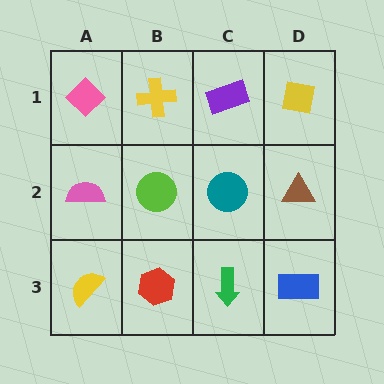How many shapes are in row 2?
4 shapes.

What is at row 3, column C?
A green arrow.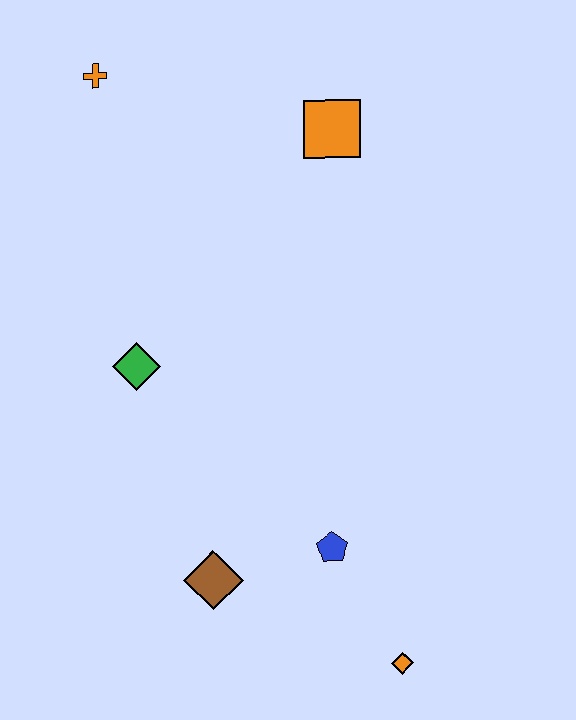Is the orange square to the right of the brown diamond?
Yes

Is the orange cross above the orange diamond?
Yes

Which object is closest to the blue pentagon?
The brown diamond is closest to the blue pentagon.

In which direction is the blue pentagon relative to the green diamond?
The blue pentagon is to the right of the green diamond.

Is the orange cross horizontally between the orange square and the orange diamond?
No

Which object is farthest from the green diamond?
The orange diamond is farthest from the green diamond.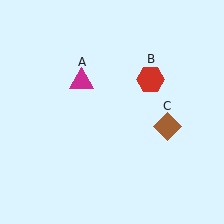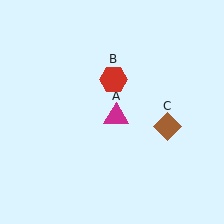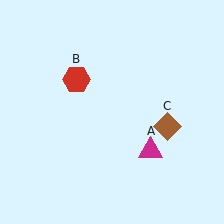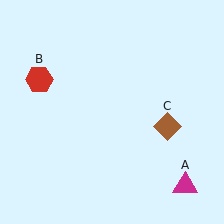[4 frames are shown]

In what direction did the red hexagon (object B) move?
The red hexagon (object B) moved left.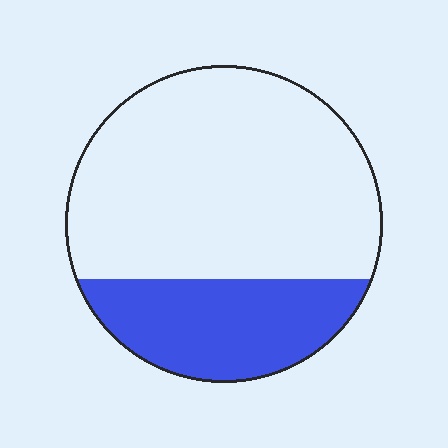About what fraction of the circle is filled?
About one quarter (1/4).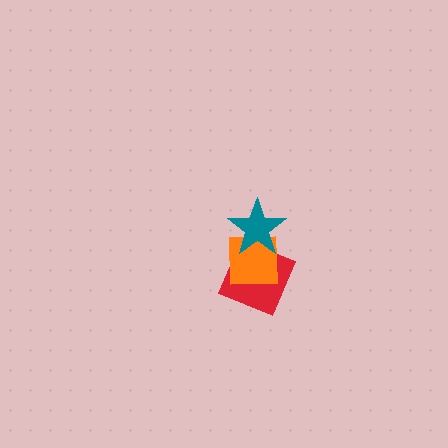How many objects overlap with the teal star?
2 objects overlap with the teal star.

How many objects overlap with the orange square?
2 objects overlap with the orange square.